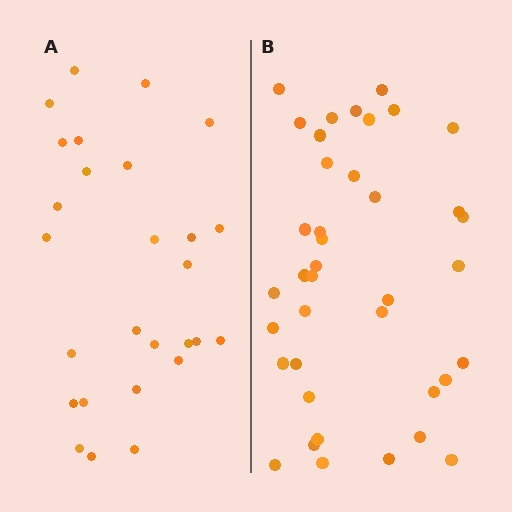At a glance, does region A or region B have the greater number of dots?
Region B (the right region) has more dots.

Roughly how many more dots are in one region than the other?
Region B has roughly 12 or so more dots than region A.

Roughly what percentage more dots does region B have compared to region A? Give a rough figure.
About 45% more.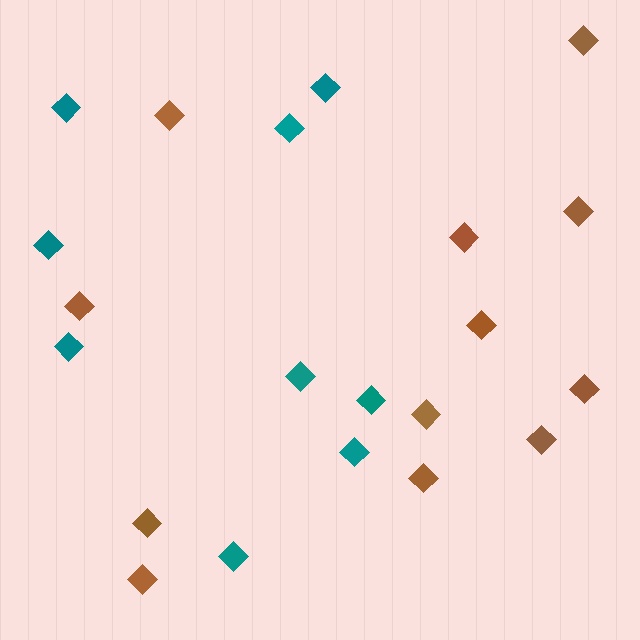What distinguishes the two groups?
There are 2 groups: one group of teal diamonds (9) and one group of brown diamonds (12).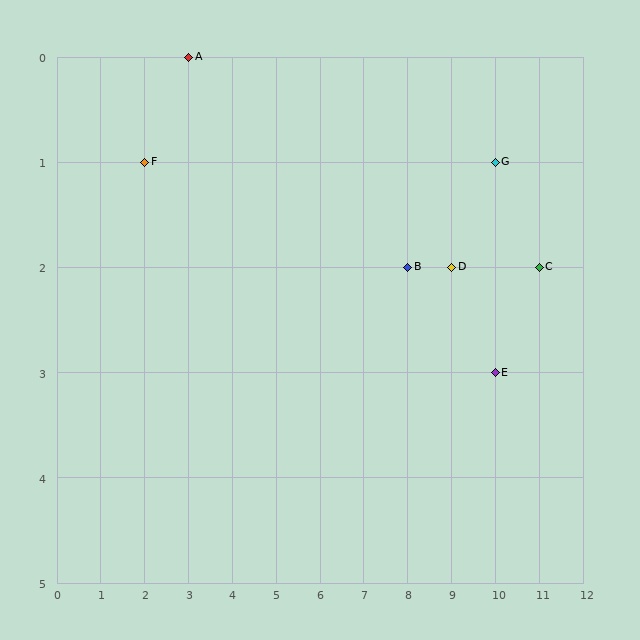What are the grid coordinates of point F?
Point F is at grid coordinates (2, 1).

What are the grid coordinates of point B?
Point B is at grid coordinates (8, 2).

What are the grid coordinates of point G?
Point G is at grid coordinates (10, 1).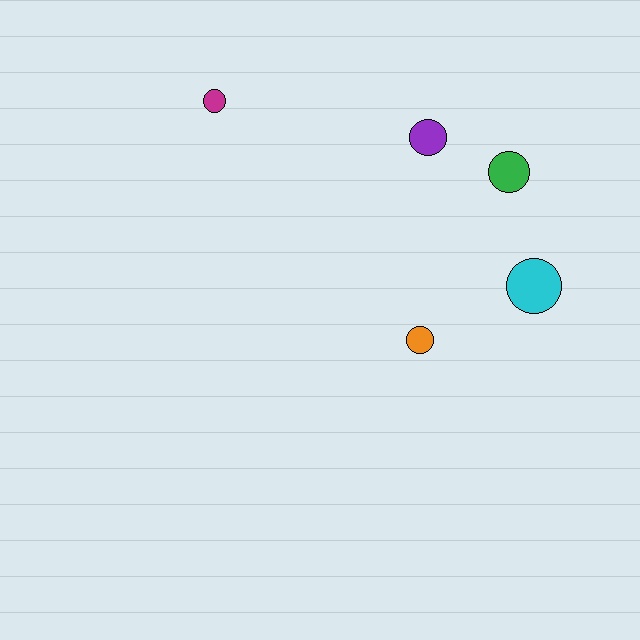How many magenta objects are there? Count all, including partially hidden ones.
There is 1 magenta object.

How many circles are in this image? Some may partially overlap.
There are 5 circles.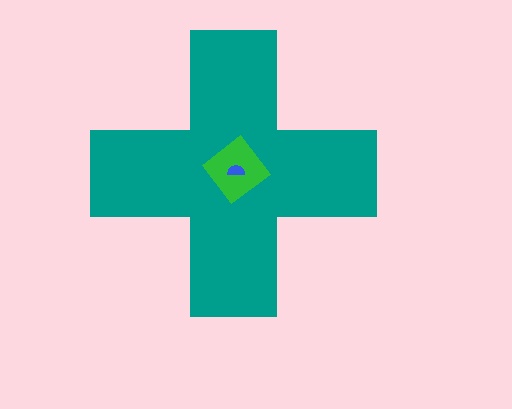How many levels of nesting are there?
3.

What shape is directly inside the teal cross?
The green diamond.